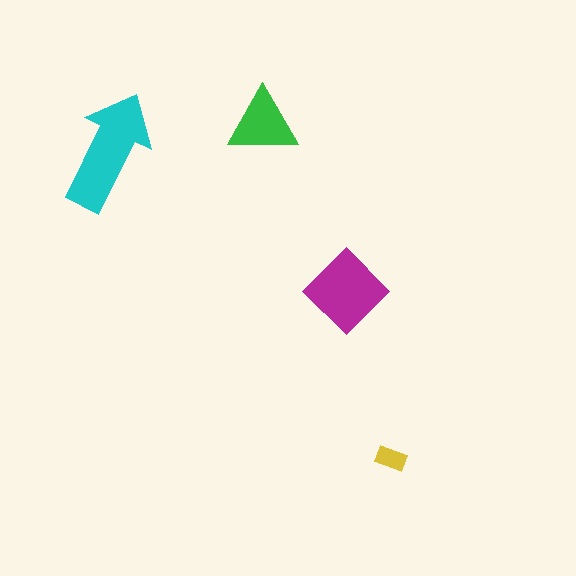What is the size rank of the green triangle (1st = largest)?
3rd.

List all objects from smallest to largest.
The yellow rectangle, the green triangle, the magenta diamond, the cyan arrow.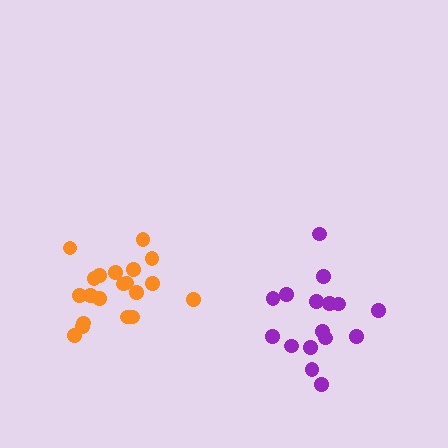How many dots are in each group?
Group 1: 16 dots, Group 2: 20 dots (36 total).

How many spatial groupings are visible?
There are 2 spatial groupings.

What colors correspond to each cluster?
The clusters are colored: purple, orange.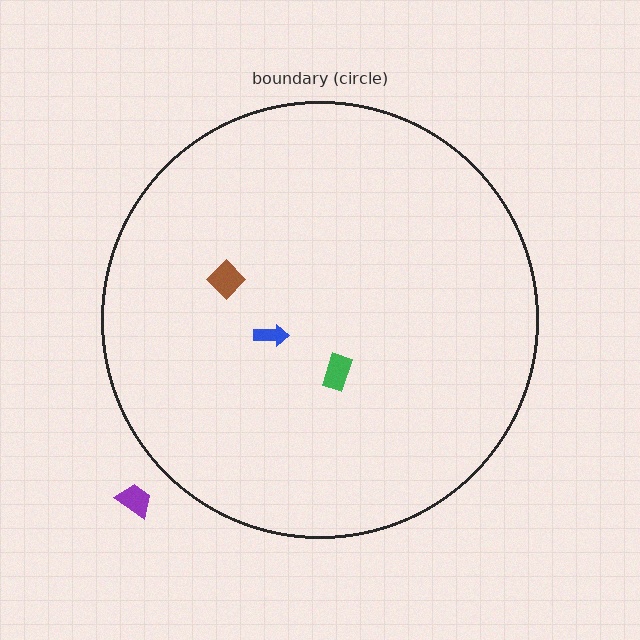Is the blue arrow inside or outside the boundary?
Inside.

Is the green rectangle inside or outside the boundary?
Inside.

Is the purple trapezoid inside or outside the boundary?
Outside.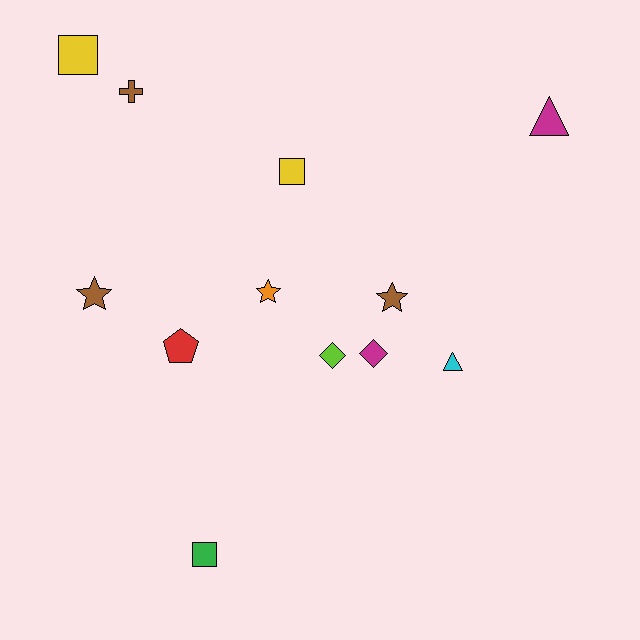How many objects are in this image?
There are 12 objects.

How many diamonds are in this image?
There are 2 diamonds.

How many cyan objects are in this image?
There is 1 cyan object.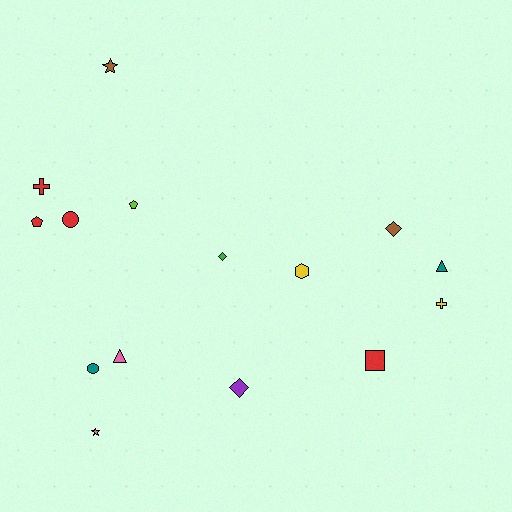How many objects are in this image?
There are 15 objects.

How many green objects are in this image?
There is 1 green object.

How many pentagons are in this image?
There are 2 pentagons.